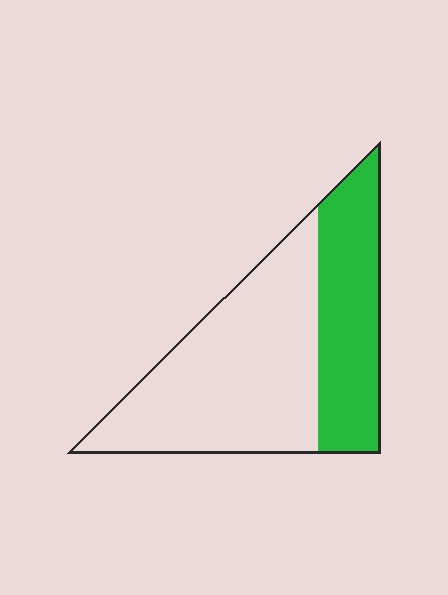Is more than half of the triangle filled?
No.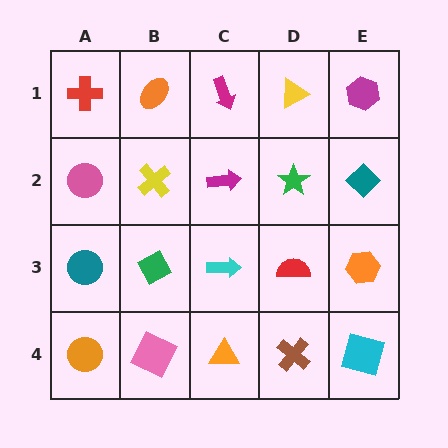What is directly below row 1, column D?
A green star.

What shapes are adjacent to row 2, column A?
A red cross (row 1, column A), a teal circle (row 3, column A), a yellow cross (row 2, column B).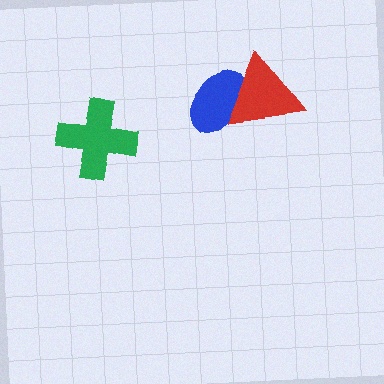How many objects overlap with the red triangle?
1 object overlaps with the red triangle.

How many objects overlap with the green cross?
0 objects overlap with the green cross.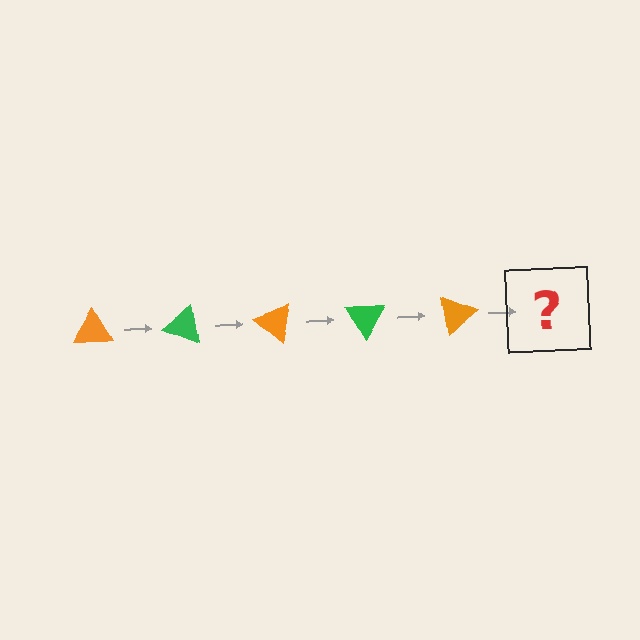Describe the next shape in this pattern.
It should be a green triangle, rotated 100 degrees from the start.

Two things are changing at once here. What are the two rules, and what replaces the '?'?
The two rules are that it rotates 20 degrees each step and the color cycles through orange and green. The '?' should be a green triangle, rotated 100 degrees from the start.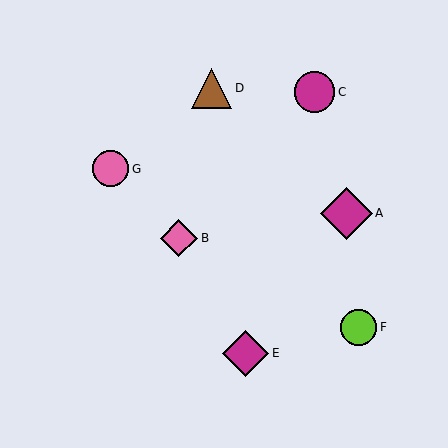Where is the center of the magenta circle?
The center of the magenta circle is at (315, 92).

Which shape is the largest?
The magenta diamond (labeled A) is the largest.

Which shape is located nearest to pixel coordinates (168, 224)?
The pink diamond (labeled B) at (179, 238) is nearest to that location.